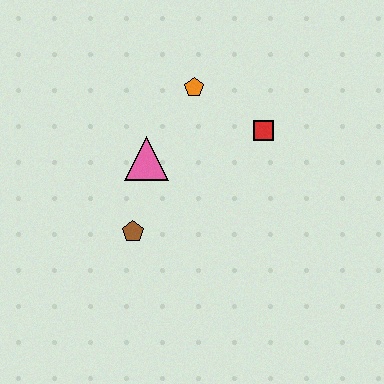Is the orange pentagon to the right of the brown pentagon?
Yes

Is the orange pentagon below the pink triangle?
No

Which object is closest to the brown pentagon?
The pink triangle is closest to the brown pentagon.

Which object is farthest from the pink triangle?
The red square is farthest from the pink triangle.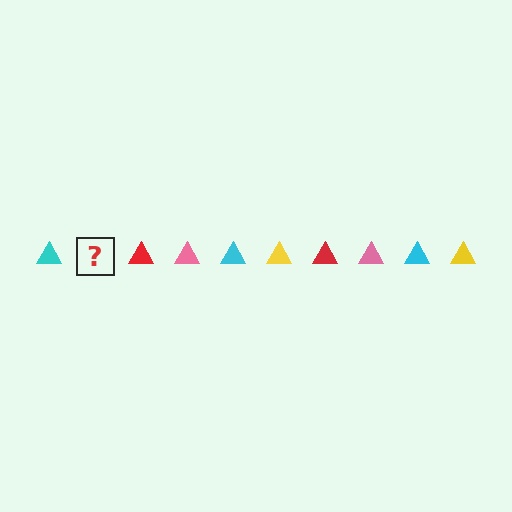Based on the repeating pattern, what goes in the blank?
The blank should be a yellow triangle.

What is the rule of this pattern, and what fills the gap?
The rule is that the pattern cycles through cyan, yellow, red, pink triangles. The gap should be filled with a yellow triangle.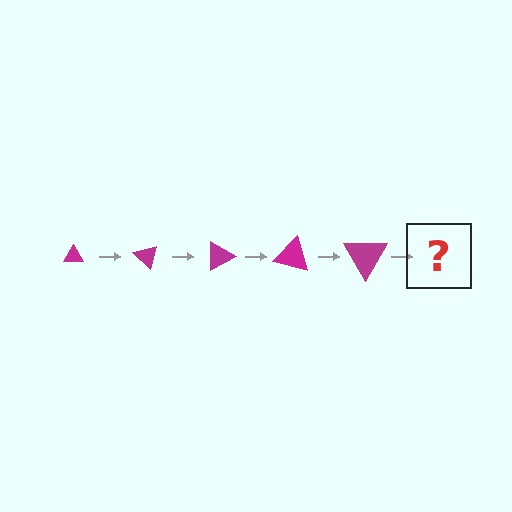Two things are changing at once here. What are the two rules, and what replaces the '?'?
The two rules are that the triangle grows larger each step and it rotates 45 degrees each step. The '?' should be a triangle, larger than the previous one and rotated 225 degrees from the start.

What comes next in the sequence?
The next element should be a triangle, larger than the previous one and rotated 225 degrees from the start.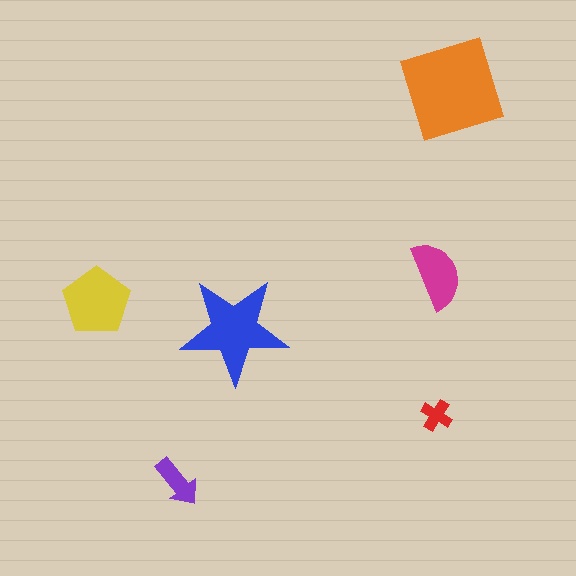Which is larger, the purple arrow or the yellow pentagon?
The yellow pentagon.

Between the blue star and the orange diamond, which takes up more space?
The orange diamond.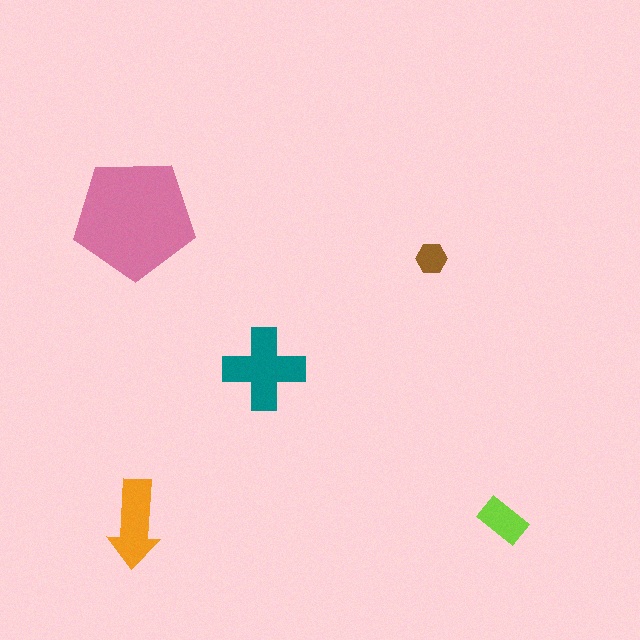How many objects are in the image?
There are 5 objects in the image.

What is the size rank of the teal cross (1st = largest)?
2nd.